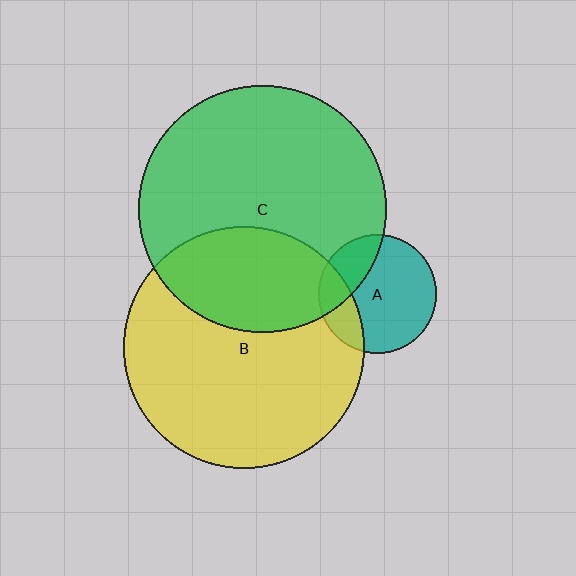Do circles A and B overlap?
Yes.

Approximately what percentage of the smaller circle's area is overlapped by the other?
Approximately 20%.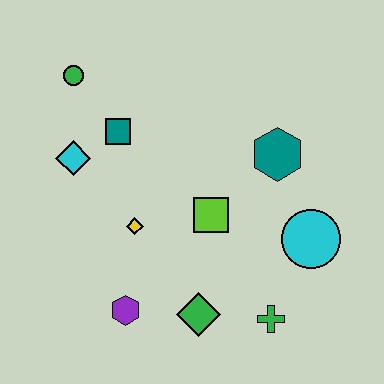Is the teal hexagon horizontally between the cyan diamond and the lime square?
No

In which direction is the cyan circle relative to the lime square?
The cyan circle is to the right of the lime square.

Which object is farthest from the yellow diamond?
The cyan circle is farthest from the yellow diamond.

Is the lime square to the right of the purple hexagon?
Yes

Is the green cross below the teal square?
Yes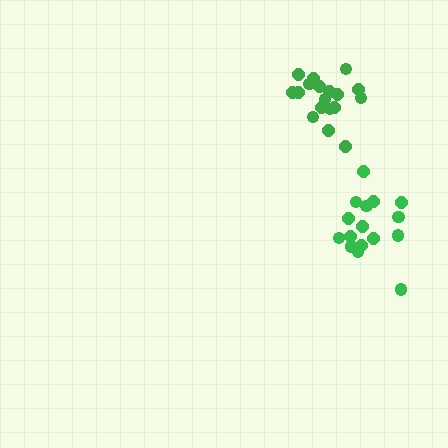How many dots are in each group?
Group 1: 18 dots, Group 2: 16 dots (34 total).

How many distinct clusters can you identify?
There are 2 distinct clusters.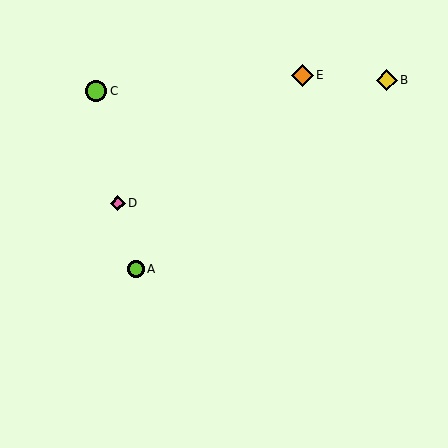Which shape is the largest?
The orange diamond (labeled E) is the largest.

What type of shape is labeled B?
Shape B is a yellow diamond.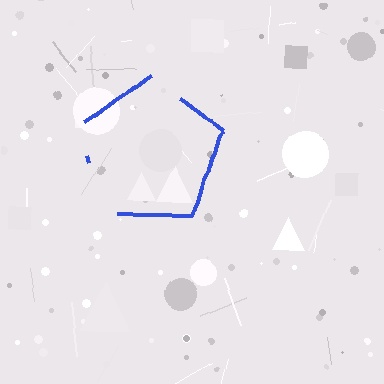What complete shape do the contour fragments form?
The contour fragments form a pentagon.